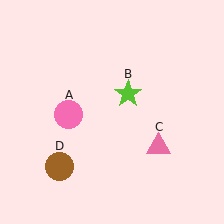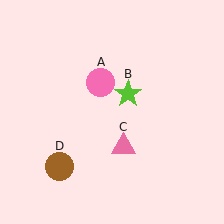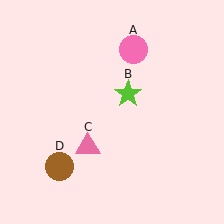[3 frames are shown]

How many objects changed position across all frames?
2 objects changed position: pink circle (object A), pink triangle (object C).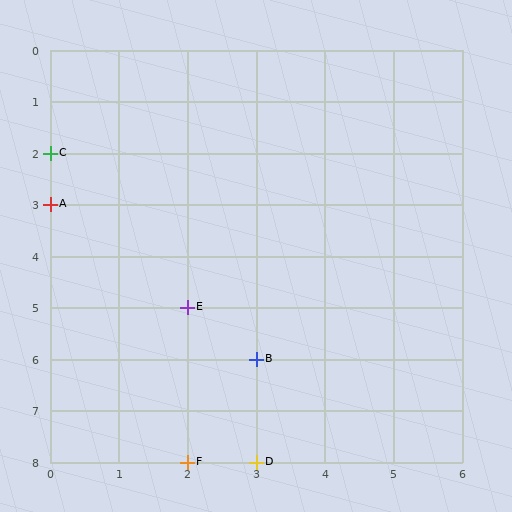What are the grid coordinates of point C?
Point C is at grid coordinates (0, 2).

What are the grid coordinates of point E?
Point E is at grid coordinates (2, 5).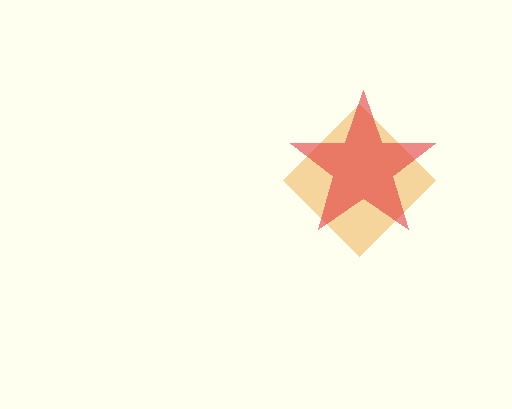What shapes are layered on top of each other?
The layered shapes are: an orange diamond, a red star.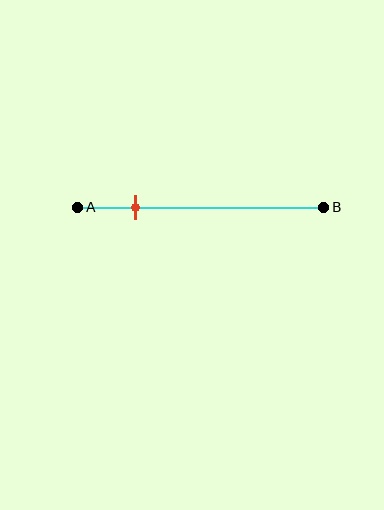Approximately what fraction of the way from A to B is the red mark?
The red mark is approximately 25% of the way from A to B.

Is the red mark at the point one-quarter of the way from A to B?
Yes, the mark is approximately at the one-quarter point.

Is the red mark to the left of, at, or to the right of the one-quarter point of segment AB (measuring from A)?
The red mark is approximately at the one-quarter point of segment AB.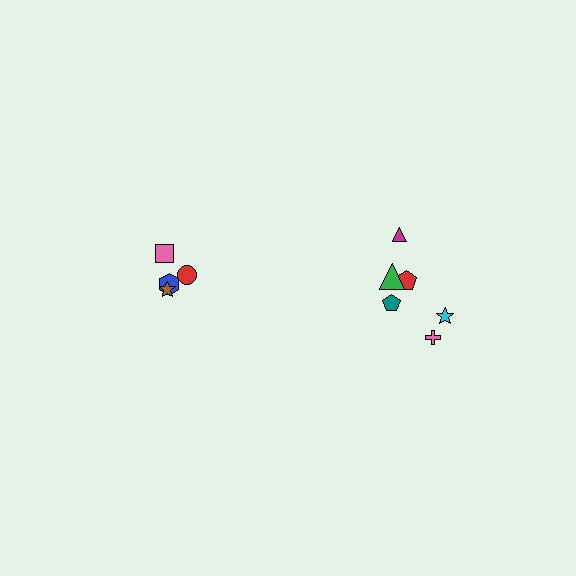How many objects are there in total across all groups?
There are 10 objects.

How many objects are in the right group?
There are 6 objects.